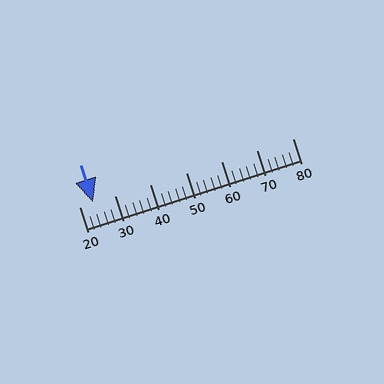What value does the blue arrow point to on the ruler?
The blue arrow points to approximately 24.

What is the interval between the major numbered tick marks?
The major tick marks are spaced 10 units apart.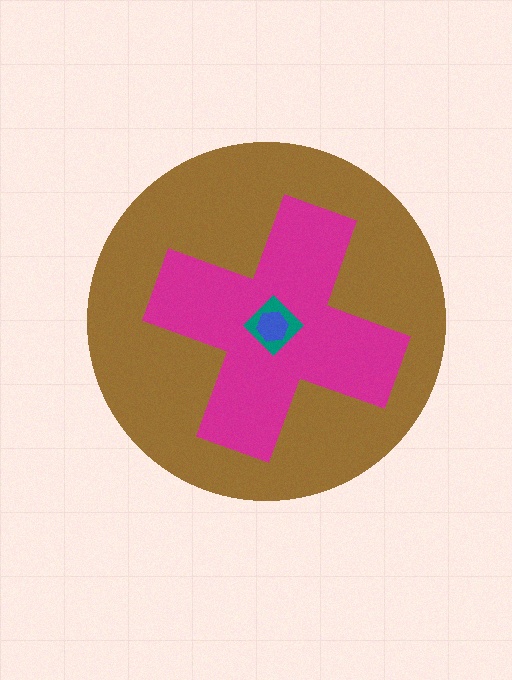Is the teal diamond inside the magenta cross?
Yes.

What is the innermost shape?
The blue hexagon.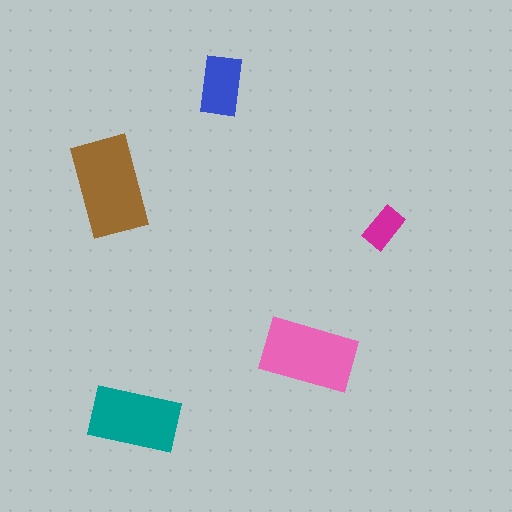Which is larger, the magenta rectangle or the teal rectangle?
The teal one.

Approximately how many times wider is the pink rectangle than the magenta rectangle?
About 2 times wider.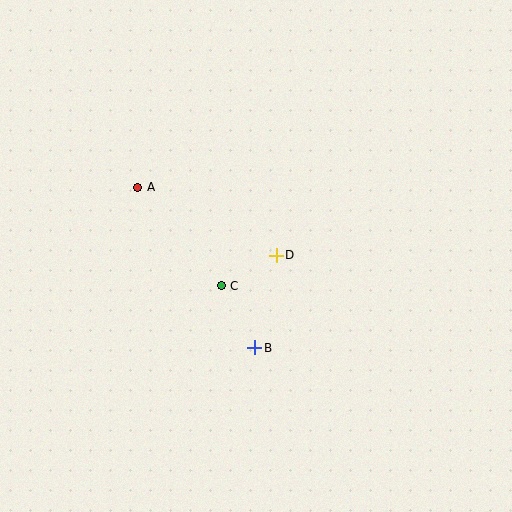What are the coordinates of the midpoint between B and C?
The midpoint between B and C is at (238, 317).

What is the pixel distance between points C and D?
The distance between C and D is 63 pixels.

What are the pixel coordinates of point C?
Point C is at (221, 286).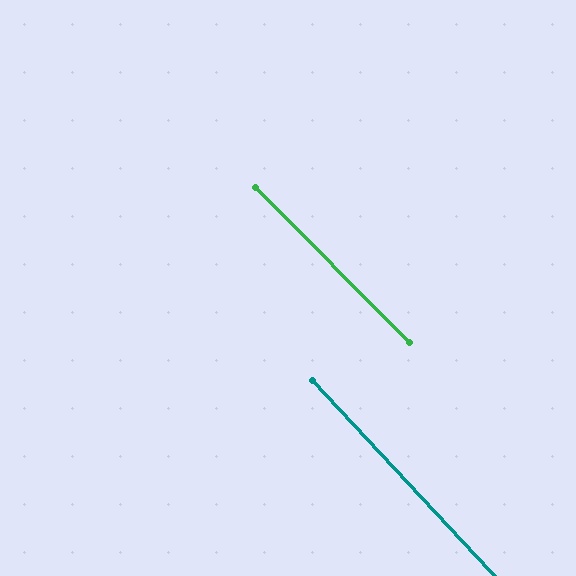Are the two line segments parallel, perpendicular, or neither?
Parallel — their directions differ by only 1.7°.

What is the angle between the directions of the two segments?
Approximately 2 degrees.